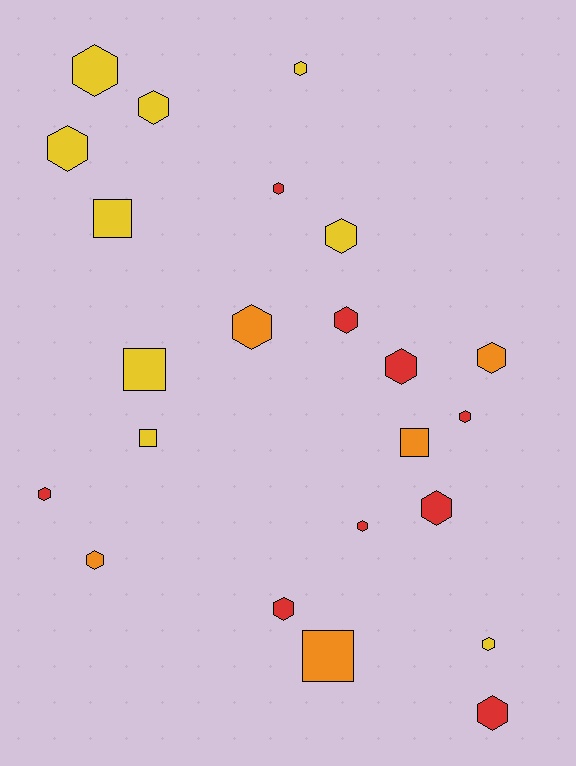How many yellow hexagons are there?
There are 6 yellow hexagons.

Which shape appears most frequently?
Hexagon, with 18 objects.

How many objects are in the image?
There are 23 objects.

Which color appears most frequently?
Yellow, with 9 objects.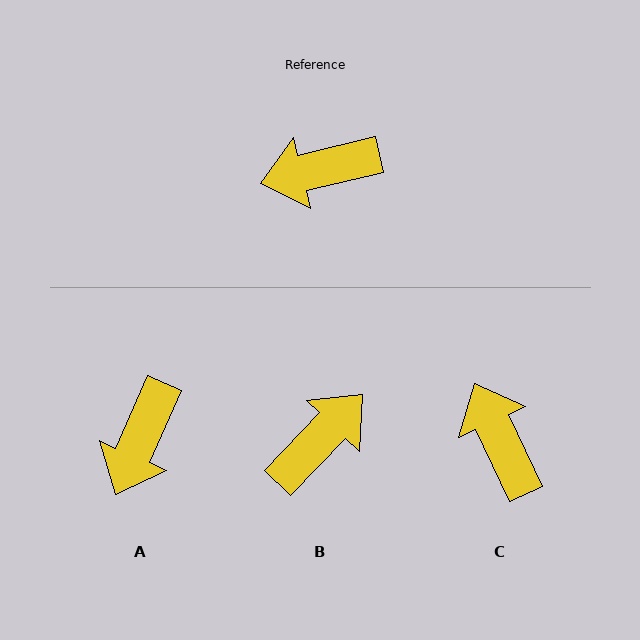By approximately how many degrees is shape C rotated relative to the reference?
Approximately 79 degrees clockwise.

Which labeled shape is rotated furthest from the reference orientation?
B, about 147 degrees away.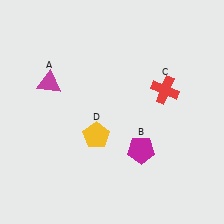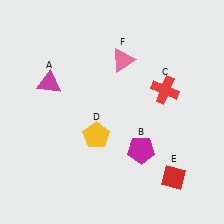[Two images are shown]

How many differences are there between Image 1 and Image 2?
There are 2 differences between the two images.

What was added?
A red diamond (E), a pink triangle (F) were added in Image 2.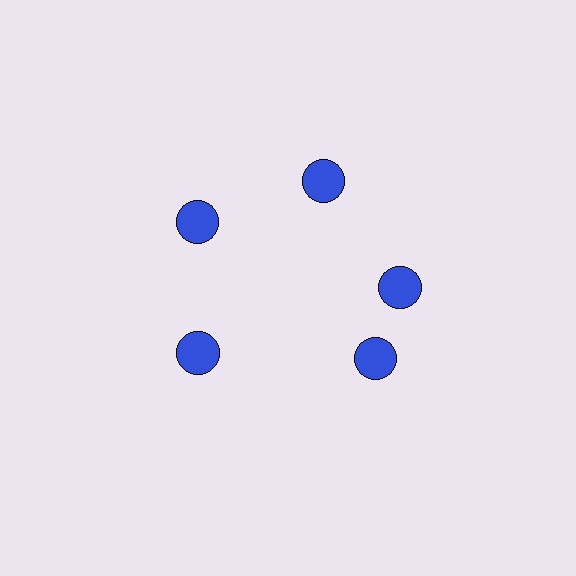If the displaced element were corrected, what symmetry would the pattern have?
It would have 5-fold rotational symmetry — the pattern would map onto itself every 72 degrees.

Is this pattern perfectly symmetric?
No. The 5 blue circles are arranged in a ring, but one element near the 5 o'clock position is rotated out of alignment along the ring, breaking the 5-fold rotational symmetry.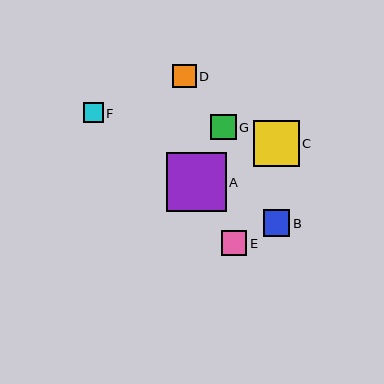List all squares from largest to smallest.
From largest to smallest: A, C, B, G, E, D, F.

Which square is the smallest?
Square F is the smallest with a size of approximately 20 pixels.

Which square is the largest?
Square A is the largest with a size of approximately 59 pixels.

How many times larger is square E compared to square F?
Square E is approximately 1.3 times the size of square F.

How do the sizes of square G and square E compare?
Square G and square E are approximately the same size.